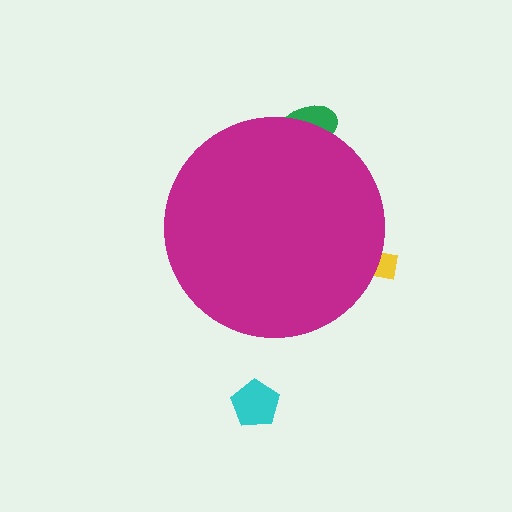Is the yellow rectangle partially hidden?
Yes, the yellow rectangle is partially hidden behind the magenta circle.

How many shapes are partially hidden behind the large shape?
2 shapes are partially hidden.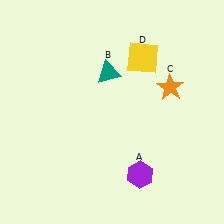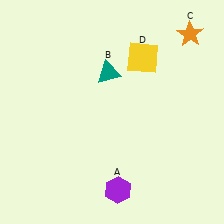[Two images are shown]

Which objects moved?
The objects that moved are: the purple hexagon (A), the orange star (C).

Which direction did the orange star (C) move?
The orange star (C) moved up.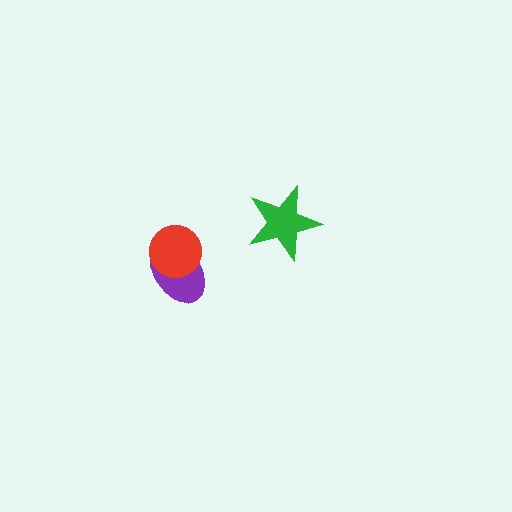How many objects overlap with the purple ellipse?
1 object overlaps with the purple ellipse.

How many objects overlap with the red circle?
1 object overlaps with the red circle.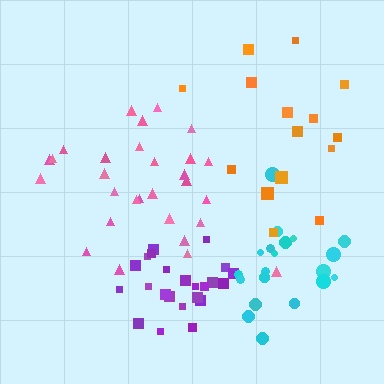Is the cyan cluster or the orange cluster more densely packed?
Cyan.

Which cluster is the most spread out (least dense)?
Orange.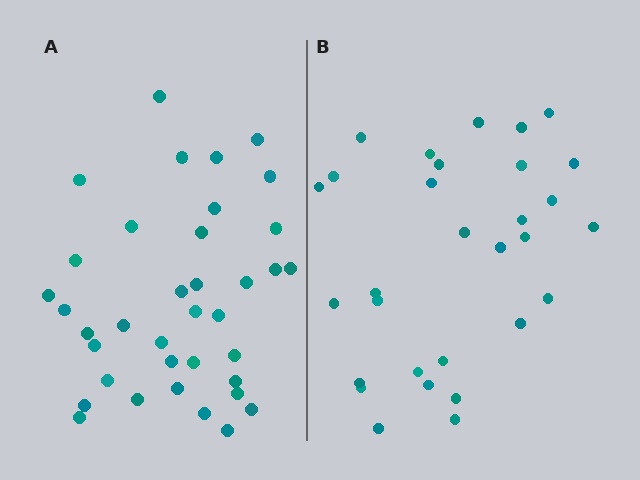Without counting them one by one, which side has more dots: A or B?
Region A (the left region) has more dots.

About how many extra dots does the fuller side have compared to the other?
Region A has roughly 8 or so more dots than region B.